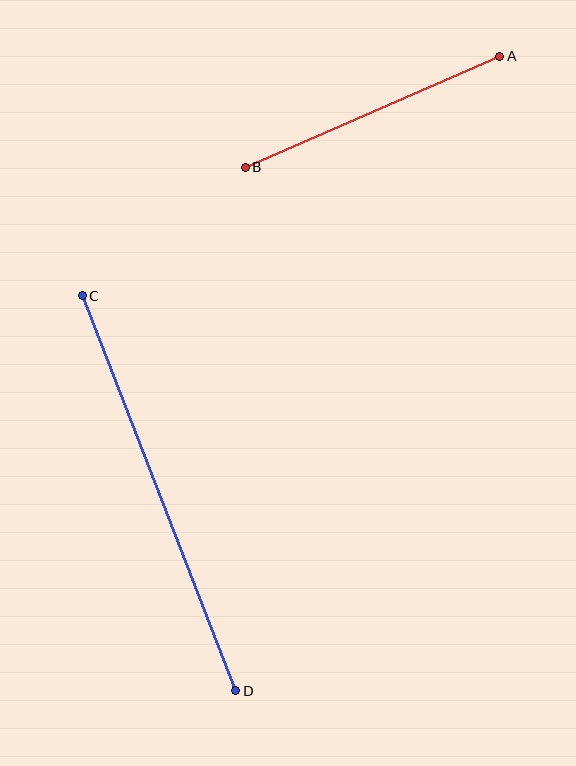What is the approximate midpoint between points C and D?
The midpoint is at approximately (159, 493) pixels.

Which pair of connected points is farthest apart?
Points C and D are farthest apart.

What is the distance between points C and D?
The distance is approximately 424 pixels.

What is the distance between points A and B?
The distance is approximately 278 pixels.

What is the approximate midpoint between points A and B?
The midpoint is at approximately (373, 112) pixels.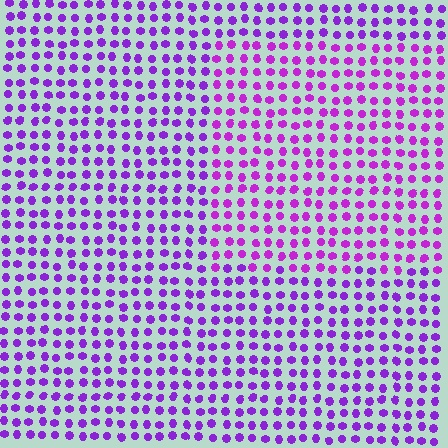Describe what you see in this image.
The image is filled with small purple elements in a uniform arrangement. A rectangle-shaped region is visible where the elements are tinted to a slightly different hue, forming a subtle color boundary.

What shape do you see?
I see a rectangle.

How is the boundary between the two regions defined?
The boundary is defined purely by a slight shift in hue (about 19 degrees). Spacing, size, and orientation are identical on both sides.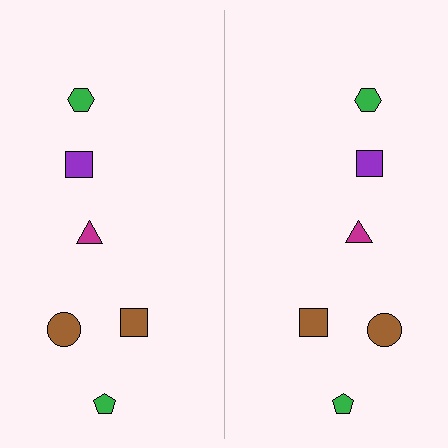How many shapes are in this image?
There are 12 shapes in this image.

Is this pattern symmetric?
Yes, this pattern has bilateral (reflection) symmetry.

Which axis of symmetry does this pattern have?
The pattern has a vertical axis of symmetry running through the center of the image.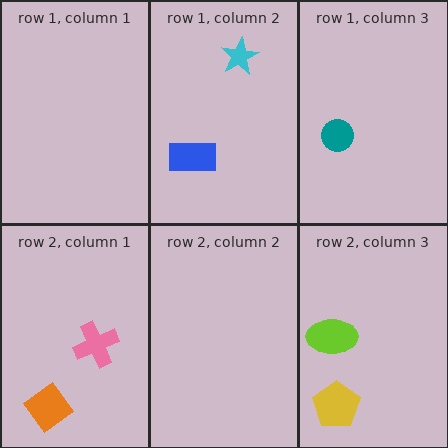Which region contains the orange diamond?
The row 2, column 1 region.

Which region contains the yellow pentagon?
The row 2, column 3 region.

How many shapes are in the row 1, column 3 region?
1.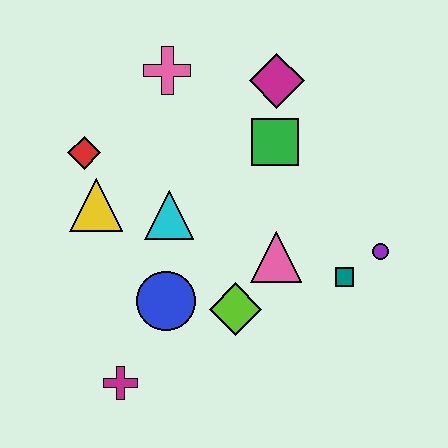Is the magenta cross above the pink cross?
No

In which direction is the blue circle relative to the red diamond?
The blue circle is below the red diamond.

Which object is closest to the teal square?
The purple circle is closest to the teal square.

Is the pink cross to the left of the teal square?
Yes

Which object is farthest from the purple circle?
The red diamond is farthest from the purple circle.